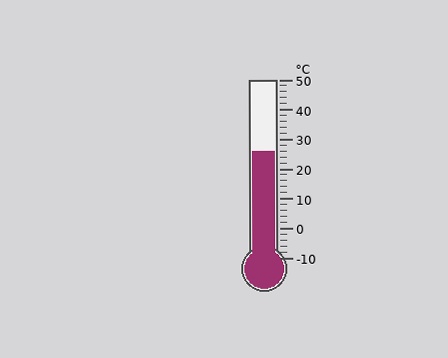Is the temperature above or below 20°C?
The temperature is above 20°C.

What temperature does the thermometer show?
The thermometer shows approximately 26°C.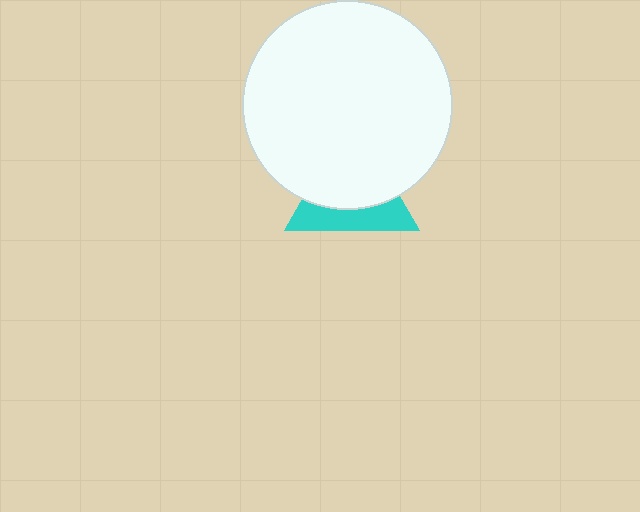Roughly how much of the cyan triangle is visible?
A small part of it is visible (roughly 39%).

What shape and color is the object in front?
The object in front is a white circle.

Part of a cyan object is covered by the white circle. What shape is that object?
It is a triangle.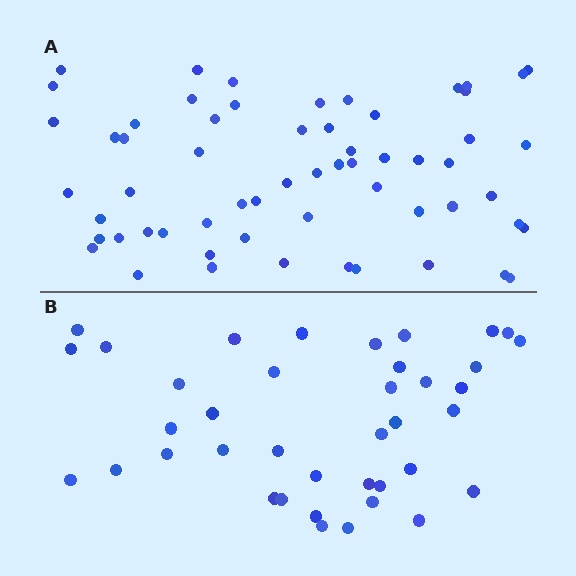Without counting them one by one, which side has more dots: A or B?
Region A (the top region) has more dots.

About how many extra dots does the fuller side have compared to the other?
Region A has approximately 20 more dots than region B.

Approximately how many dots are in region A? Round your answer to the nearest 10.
About 60 dots.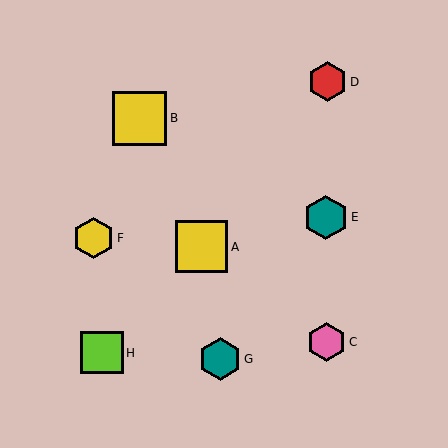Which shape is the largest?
The yellow square (labeled B) is the largest.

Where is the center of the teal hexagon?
The center of the teal hexagon is at (326, 217).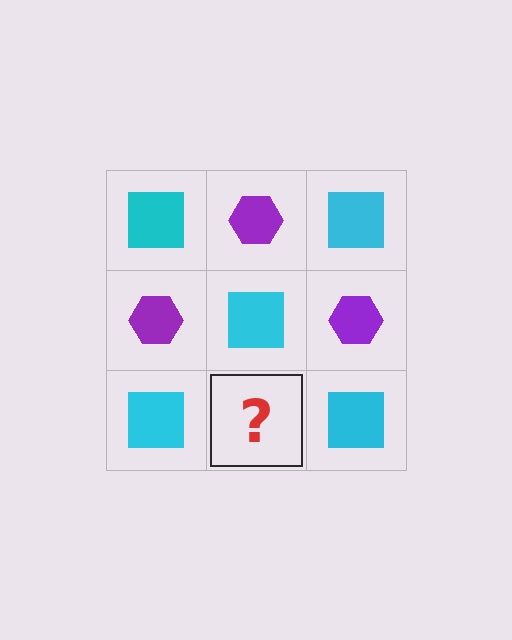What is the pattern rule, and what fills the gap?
The rule is that it alternates cyan square and purple hexagon in a checkerboard pattern. The gap should be filled with a purple hexagon.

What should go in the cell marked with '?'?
The missing cell should contain a purple hexagon.